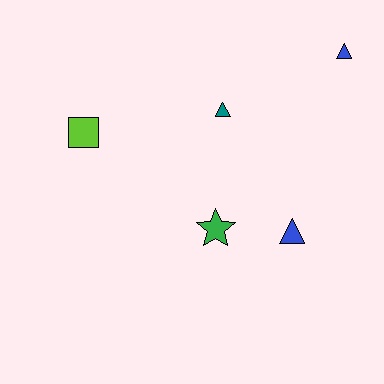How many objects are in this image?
There are 5 objects.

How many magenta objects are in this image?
There are no magenta objects.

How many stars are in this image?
There is 1 star.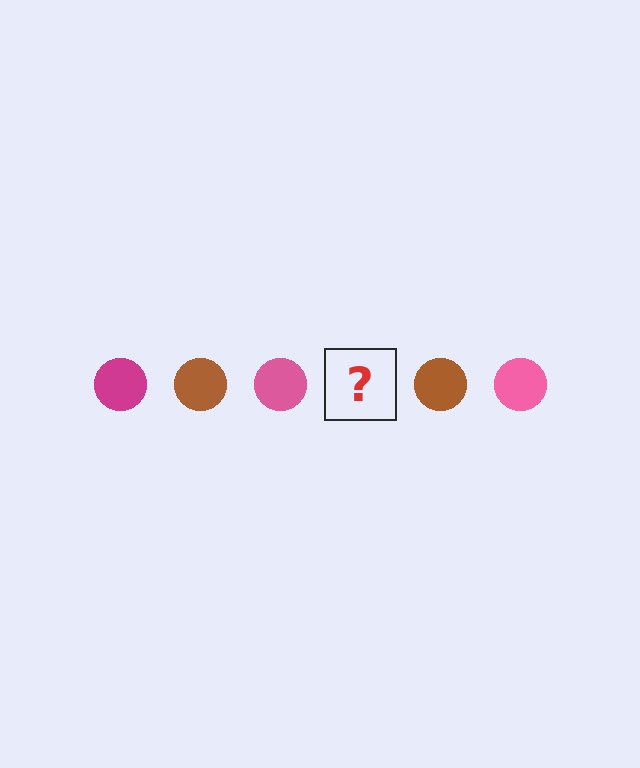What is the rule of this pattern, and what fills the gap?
The rule is that the pattern cycles through magenta, brown, pink circles. The gap should be filled with a magenta circle.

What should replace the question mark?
The question mark should be replaced with a magenta circle.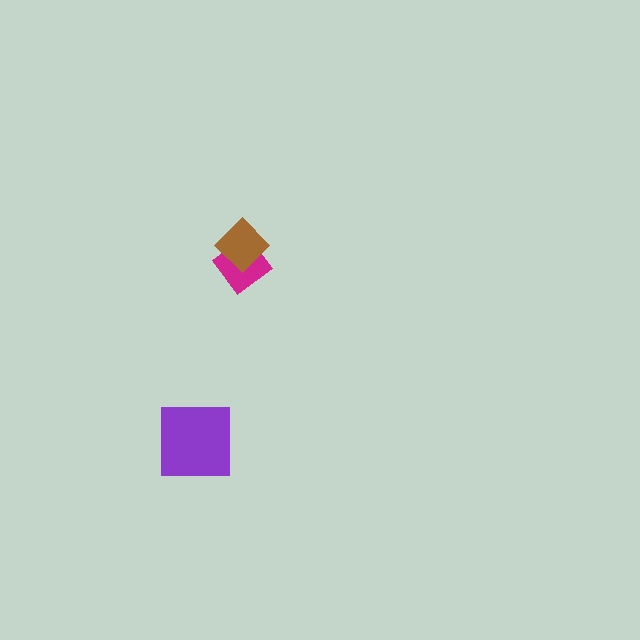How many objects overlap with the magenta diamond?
1 object overlaps with the magenta diamond.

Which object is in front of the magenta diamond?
The brown diamond is in front of the magenta diamond.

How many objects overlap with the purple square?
0 objects overlap with the purple square.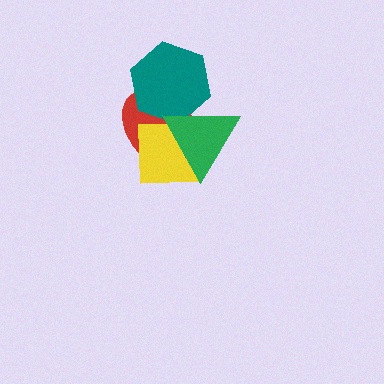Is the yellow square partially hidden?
Yes, it is partially covered by another shape.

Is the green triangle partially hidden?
No, no other shape covers it.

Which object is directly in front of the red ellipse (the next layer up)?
The yellow square is directly in front of the red ellipse.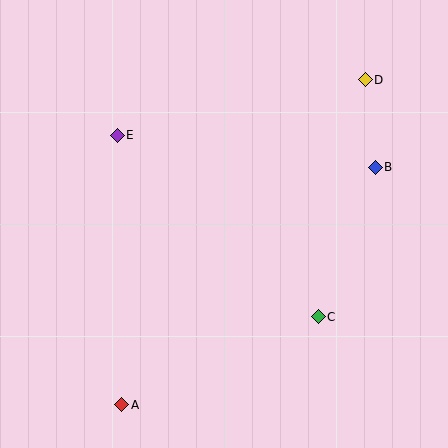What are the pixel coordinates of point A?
Point A is at (122, 405).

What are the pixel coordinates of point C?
Point C is at (318, 317).